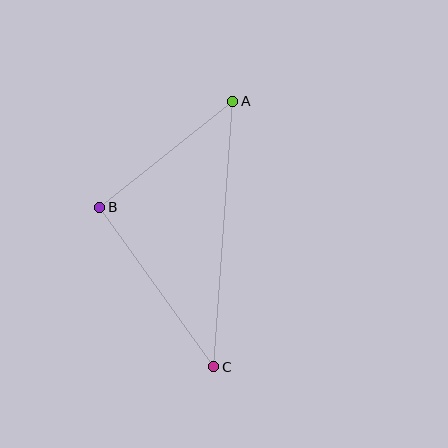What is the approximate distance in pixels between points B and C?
The distance between B and C is approximately 196 pixels.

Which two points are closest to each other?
Points A and B are closest to each other.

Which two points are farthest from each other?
Points A and C are farthest from each other.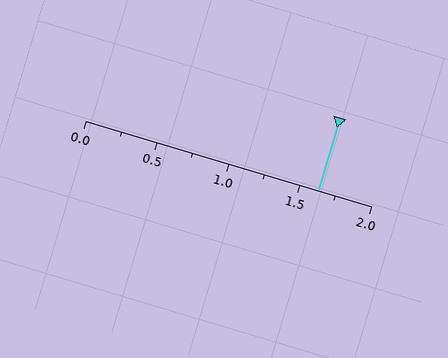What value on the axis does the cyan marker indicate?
The marker indicates approximately 1.62.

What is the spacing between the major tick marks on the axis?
The major ticks are spaced 0.5 apart.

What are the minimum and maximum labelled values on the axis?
The axis runs from 0.0 to 2.0.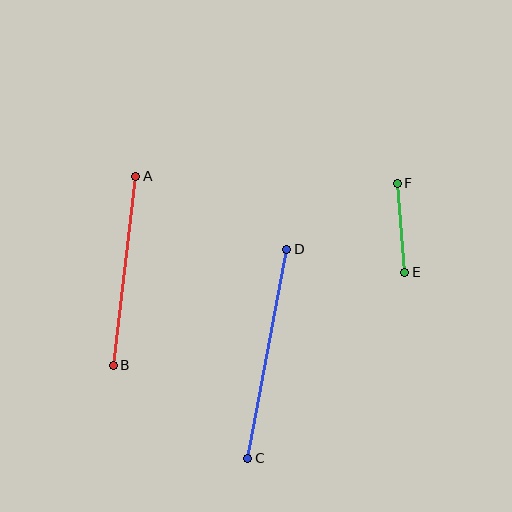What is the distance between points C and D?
The distance is approximately 213 pixels.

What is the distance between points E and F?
The distance is approximately 89 pixels.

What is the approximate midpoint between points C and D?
The midpoint is at approximately (267, 354) pixels.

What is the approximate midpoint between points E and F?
The midpoint is at approximately (401, 228) pixels.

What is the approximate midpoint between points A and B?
The midpoint is at approximately (124, 271) pixels.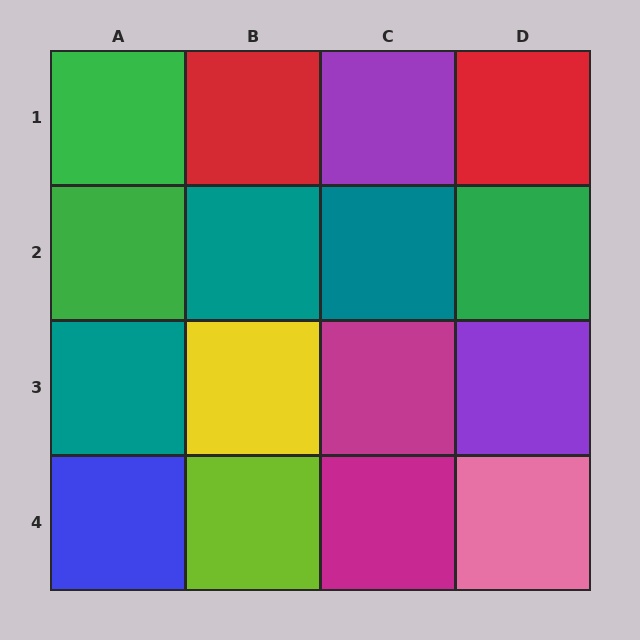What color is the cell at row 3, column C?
Magenta.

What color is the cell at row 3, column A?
Teal.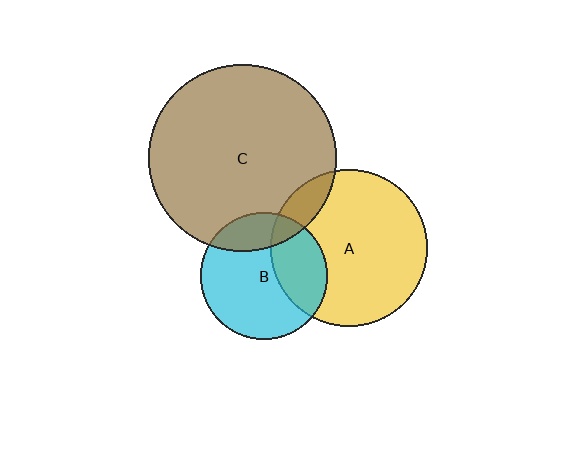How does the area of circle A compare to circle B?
Approximately 1.5 times.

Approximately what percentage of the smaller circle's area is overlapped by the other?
Approximately 10%.